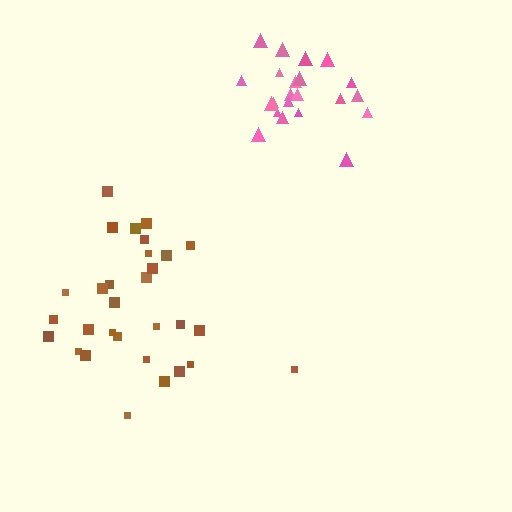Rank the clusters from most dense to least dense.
pink, brown.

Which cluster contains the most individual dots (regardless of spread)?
Brown (30).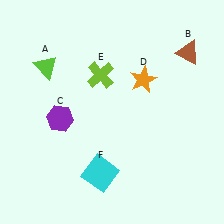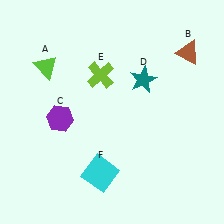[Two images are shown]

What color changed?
The star (D) changed from orange in Image 1 to teal in Image 2.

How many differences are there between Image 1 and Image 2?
There is 1 difference between the two images.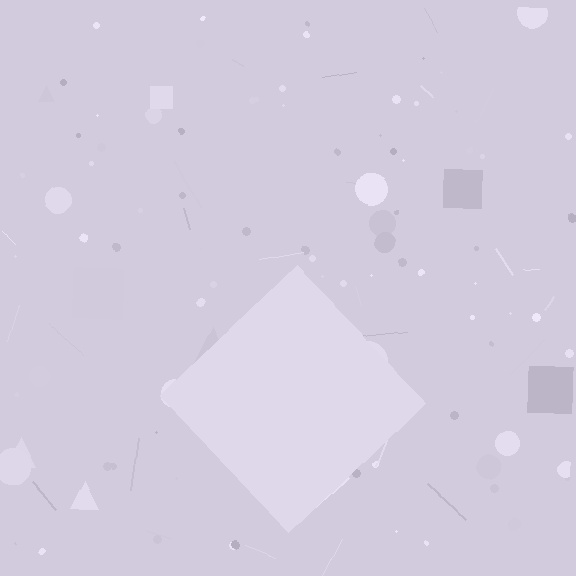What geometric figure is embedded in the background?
A diamond is embedded in the background.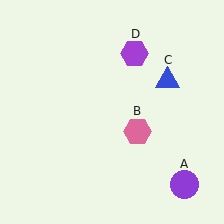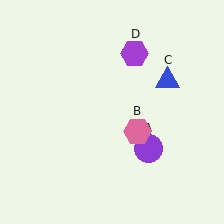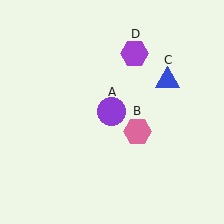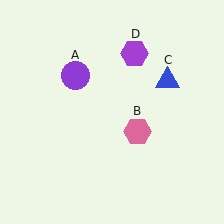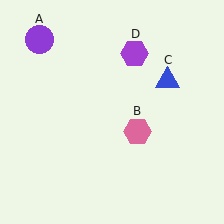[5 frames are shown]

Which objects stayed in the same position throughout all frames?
Pink hexagon (object B) and blue triangle (object C) and purple hexagon (object D) remained stationary.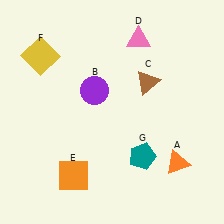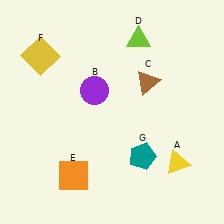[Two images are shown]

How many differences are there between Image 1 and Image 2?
There are 2 differences between the two images.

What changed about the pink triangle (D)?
In Image 1, D is pink. In Image 2, it changed to lime.